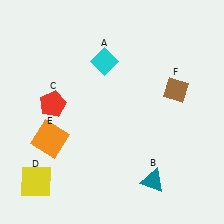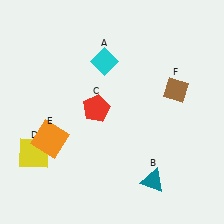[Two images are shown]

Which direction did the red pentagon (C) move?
The red pentagon (C) moved right.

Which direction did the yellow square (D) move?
The yellow square (D) moved up.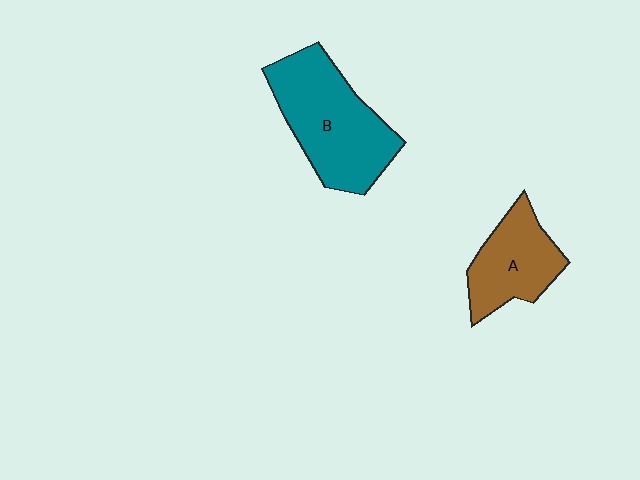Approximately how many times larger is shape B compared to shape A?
Approximately 1.6 times.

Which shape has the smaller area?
Shape A (brown).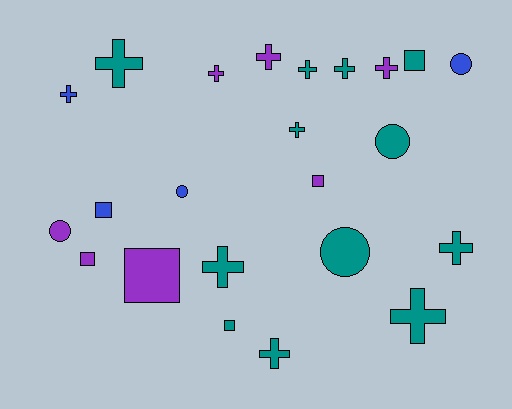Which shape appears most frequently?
Cross, with 12 objects.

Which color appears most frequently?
Teal, with 12 objects.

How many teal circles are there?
There are 2 teal circles.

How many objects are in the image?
There are 23 objects.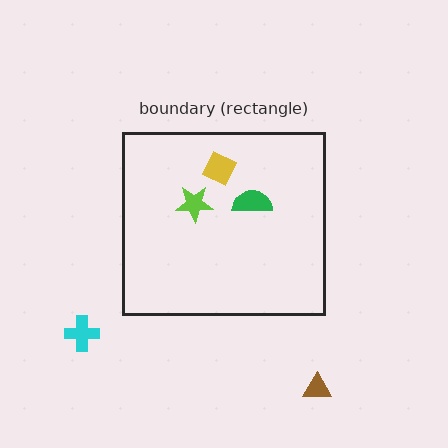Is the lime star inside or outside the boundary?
Inside.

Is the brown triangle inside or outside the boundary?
Outside.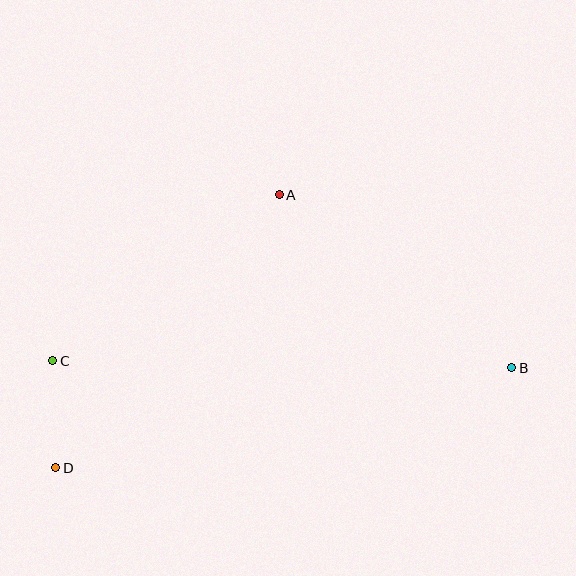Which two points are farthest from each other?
Points B and D are farthest from each other.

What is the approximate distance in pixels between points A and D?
The distance between A and D is approximately 352 pixels.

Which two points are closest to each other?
Points C and D are closest to each other.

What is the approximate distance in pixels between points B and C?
The distance between B and C is approximately 459 pixels.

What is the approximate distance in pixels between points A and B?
The distance between A and B is approximately 290 pixels.